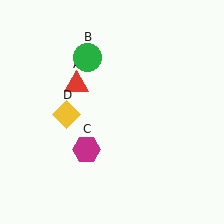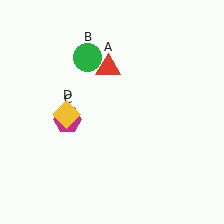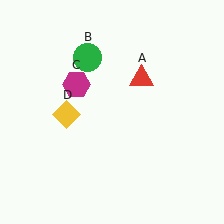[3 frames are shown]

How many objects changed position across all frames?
2 objects changed position: red triangle (object A), magenta hexagon (object C).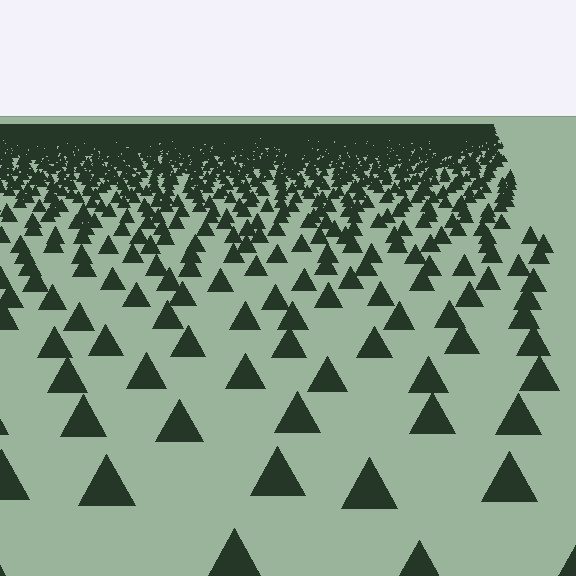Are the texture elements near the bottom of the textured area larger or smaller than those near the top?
Larger. Near the bottom, elements are closer to the viewer and appear at a bigger on-screen size.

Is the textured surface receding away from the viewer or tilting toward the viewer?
The surface is receding away from the viewer. Texture elements get smaller and denser toward the top.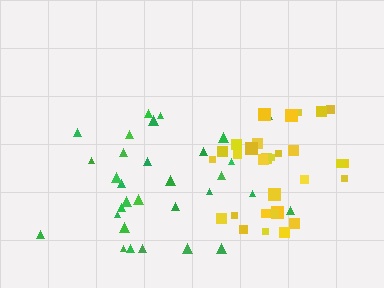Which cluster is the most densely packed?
Yellow.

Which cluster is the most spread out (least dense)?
Green.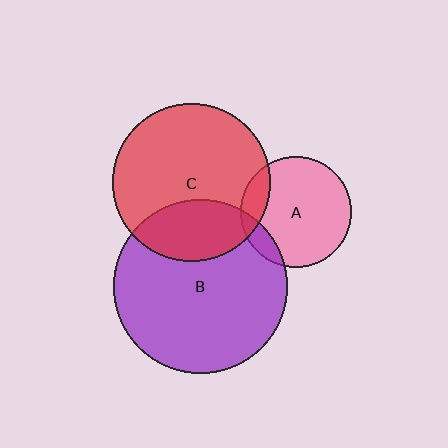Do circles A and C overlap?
Yes.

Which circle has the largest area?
Circle B (purple).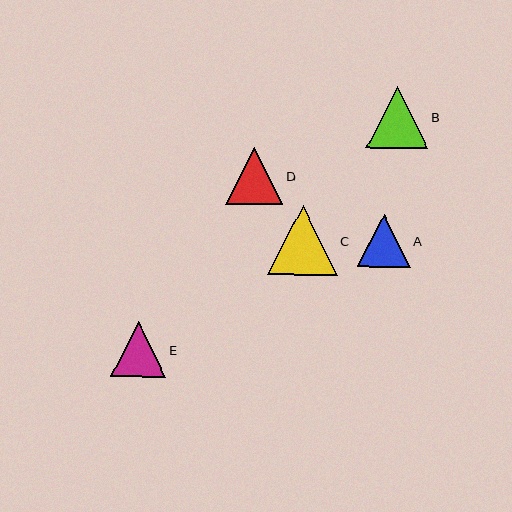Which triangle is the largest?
Triangle C is the largest with a size of approximately 70 pixels.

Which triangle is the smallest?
Triangle A is the smallest with a size of approximately 53 pixels.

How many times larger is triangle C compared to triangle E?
Triangle C is approximately 1.3 times the size of triangle E.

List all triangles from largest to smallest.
From largest to smallest: C, B, D, E, A.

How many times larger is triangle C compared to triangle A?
Triangle C is approximately 1.3 times the size of triangle A.